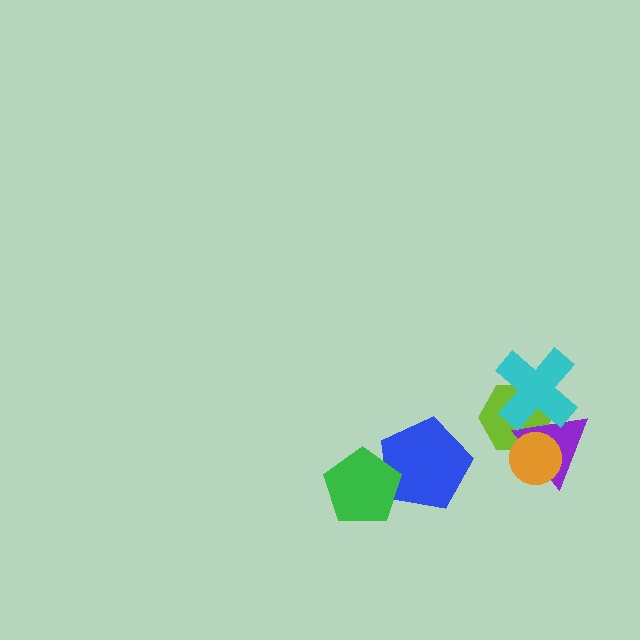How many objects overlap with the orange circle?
2 objects overlap with the orange circle.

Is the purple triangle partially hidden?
Yes, it is partially covered by another shape.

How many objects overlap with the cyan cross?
2 objects overlap with the cyan cross.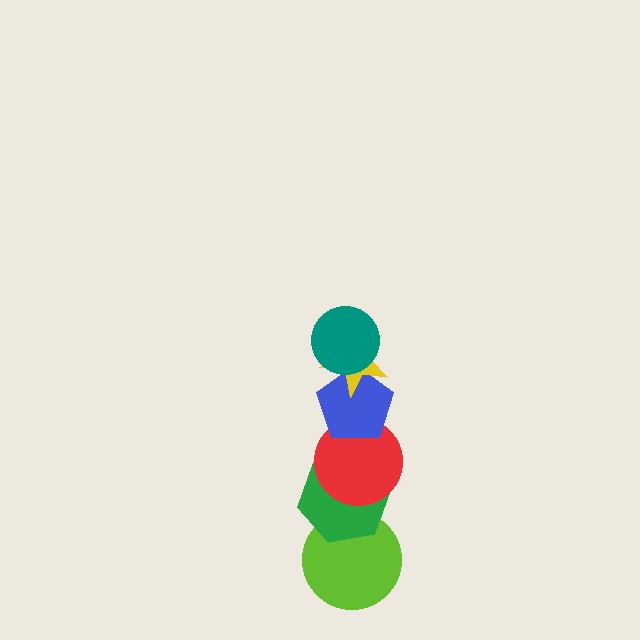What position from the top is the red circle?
The red circle is 4th from the top.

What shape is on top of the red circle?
The blue pentagon is on top of the red circle.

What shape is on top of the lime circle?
The green hexagon is on top of the lime circle.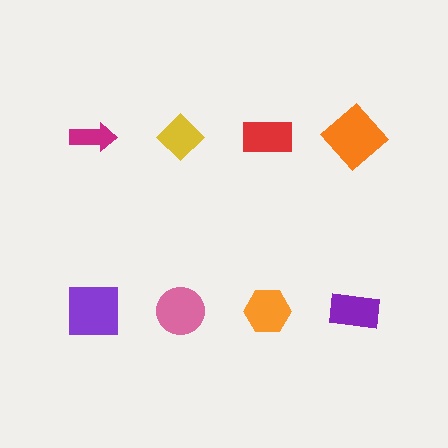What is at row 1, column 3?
A red rectangle.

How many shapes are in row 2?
4 shapes.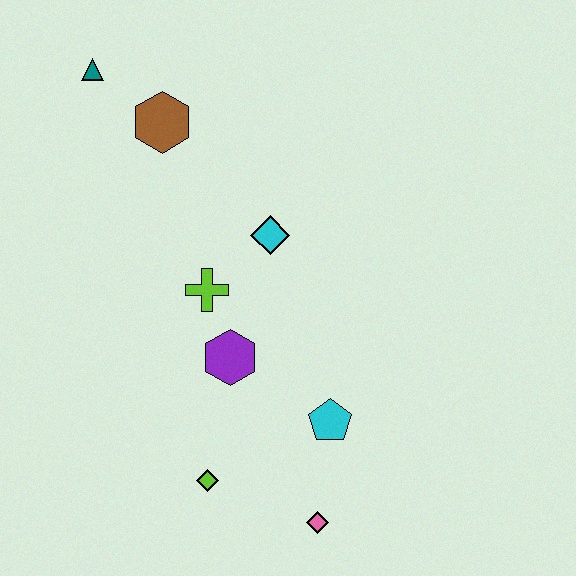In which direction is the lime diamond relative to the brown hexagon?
The lime diamond is below the brown hexagon.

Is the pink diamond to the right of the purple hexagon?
Yes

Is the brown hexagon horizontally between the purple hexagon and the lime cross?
No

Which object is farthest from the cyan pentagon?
The teal triangle is farthest from the cyan pentagon.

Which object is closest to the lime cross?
The purple hexagon is closest to the lime cross.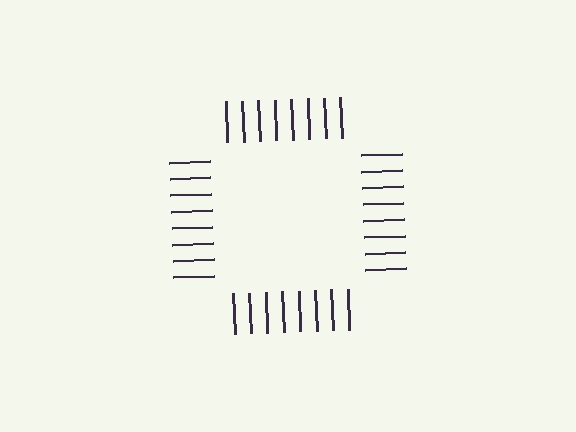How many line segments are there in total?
32 — 8 along each of the 4 edges.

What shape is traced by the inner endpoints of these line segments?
An illusory square — the line segments terminate on its edges but no continuous stroke is drawn.